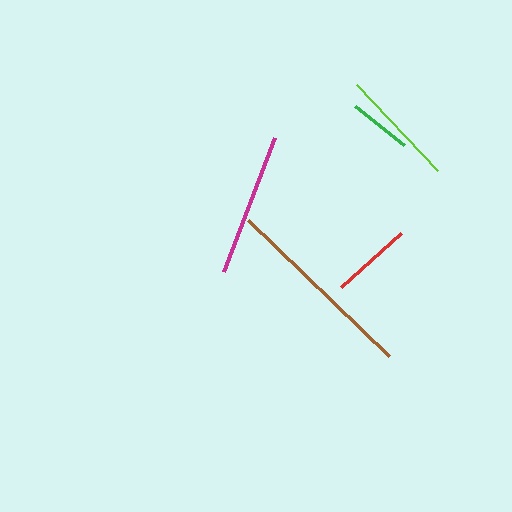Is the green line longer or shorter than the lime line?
The lime line is longer than the green line.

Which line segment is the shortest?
The green line is the shortest at approximately 63 pixels.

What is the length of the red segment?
The red segment is approximately 81 pixels long.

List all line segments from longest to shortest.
From longest to shortest: brown, magenta, lime, red, green.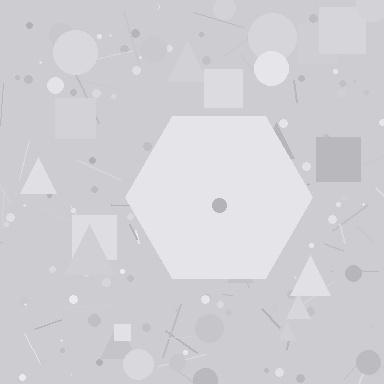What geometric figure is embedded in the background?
A hexagon is embedded in the background.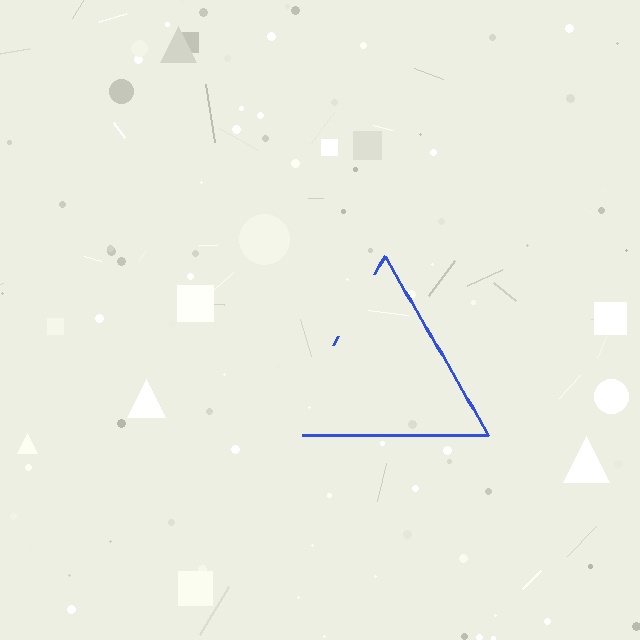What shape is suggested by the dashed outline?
The dashed outline suggests a triangle.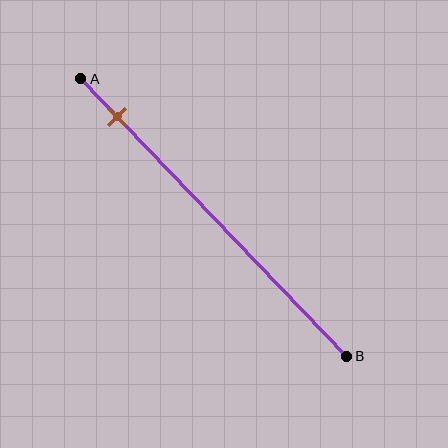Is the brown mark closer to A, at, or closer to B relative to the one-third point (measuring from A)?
The brown mark is closer to point A than the one-third point of segment AB.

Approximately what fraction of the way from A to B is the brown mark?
The brown mark is approximately 15% of the way from A to B.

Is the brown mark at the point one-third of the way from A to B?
No, the mark is at about 15% from A, not at the 33% one-third point.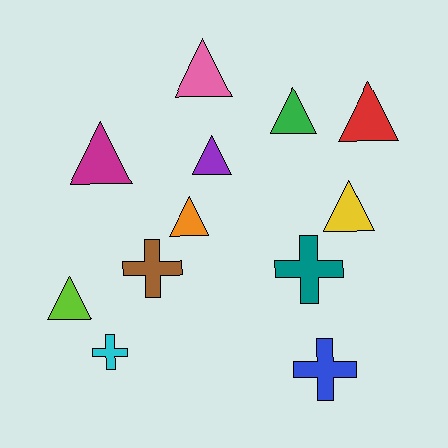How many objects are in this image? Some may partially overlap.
There are 12 objects.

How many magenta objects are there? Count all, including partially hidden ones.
There is 1 magenta object.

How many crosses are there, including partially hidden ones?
There are 4 crosses.